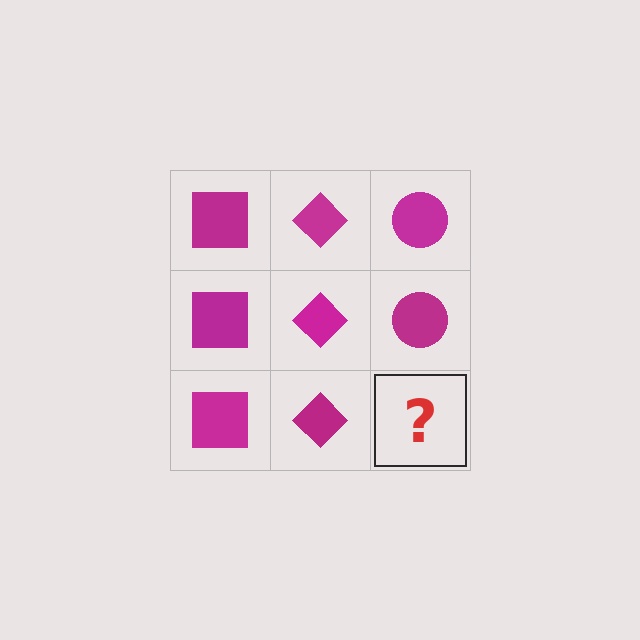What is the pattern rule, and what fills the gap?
The rule is that each column has a consistent shape. The gap should be filled with a magenta circle.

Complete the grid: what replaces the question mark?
The question mark should be replaced with a magenta circle.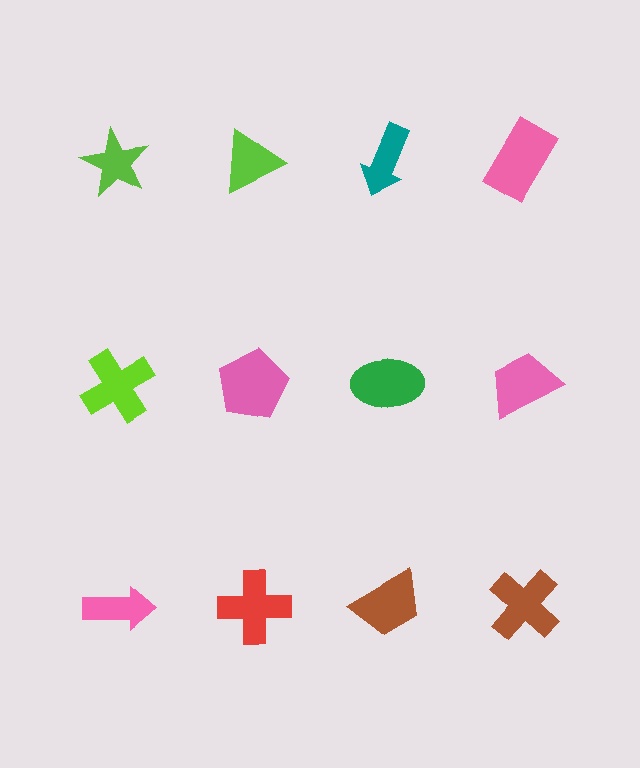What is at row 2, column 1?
A lime cross.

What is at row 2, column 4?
A pink trapezoid.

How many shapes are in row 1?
4 shapes.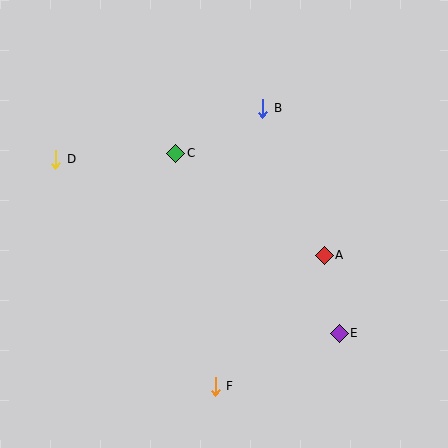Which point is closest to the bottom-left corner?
Point F is closest to the bottom-left corner.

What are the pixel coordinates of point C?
Point C is at (176, 153).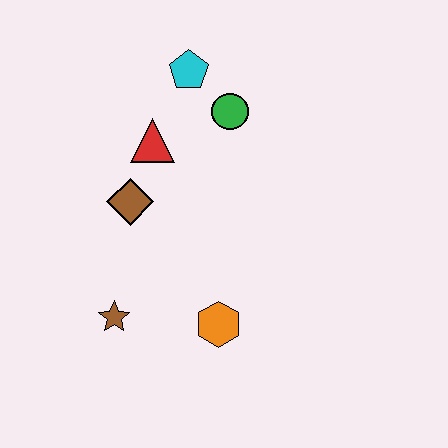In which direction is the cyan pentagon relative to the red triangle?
The cyan pentagon is above the red triangle.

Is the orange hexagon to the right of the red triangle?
Yes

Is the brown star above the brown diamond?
No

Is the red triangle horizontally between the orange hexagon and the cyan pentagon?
No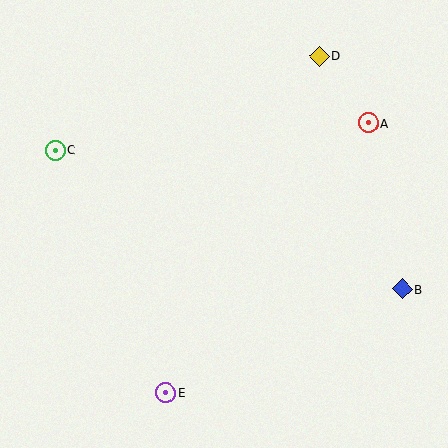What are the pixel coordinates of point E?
Point E is at (165, 393).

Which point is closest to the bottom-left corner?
Point E is closest to the bottom-left corner.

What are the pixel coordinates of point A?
Point A is at (368, 123).